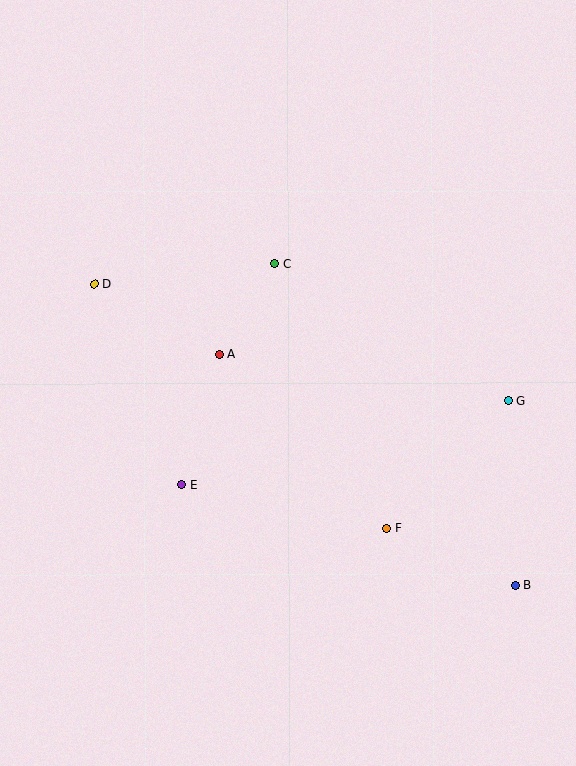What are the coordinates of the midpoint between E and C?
The midpoint between E and C is at (228, 374).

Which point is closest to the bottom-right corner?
Point B is closest to the bottom-right corner.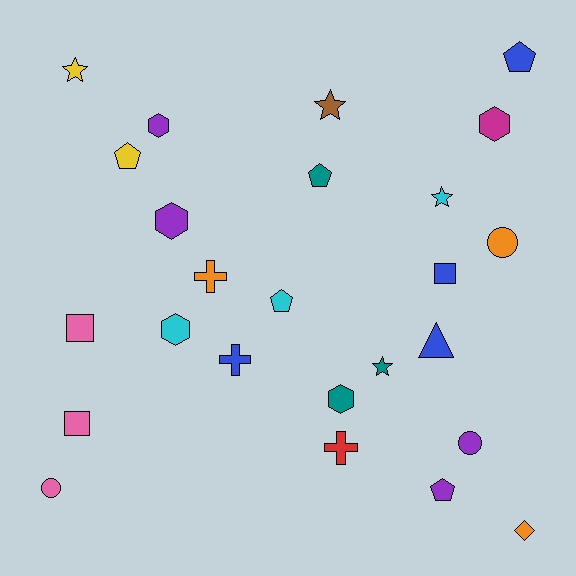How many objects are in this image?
There are 25 objects.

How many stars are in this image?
There are 4 stars.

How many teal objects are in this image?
There are 3 teal objects.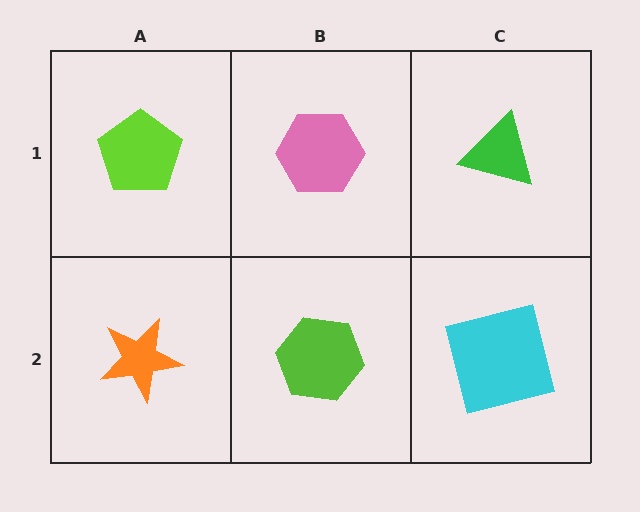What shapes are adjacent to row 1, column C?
A cyan square (row 2, column C), a pink hexagon (row 1, column B).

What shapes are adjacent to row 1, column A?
An orange star (row 2, column A), a pink hexagon (row 1, column B).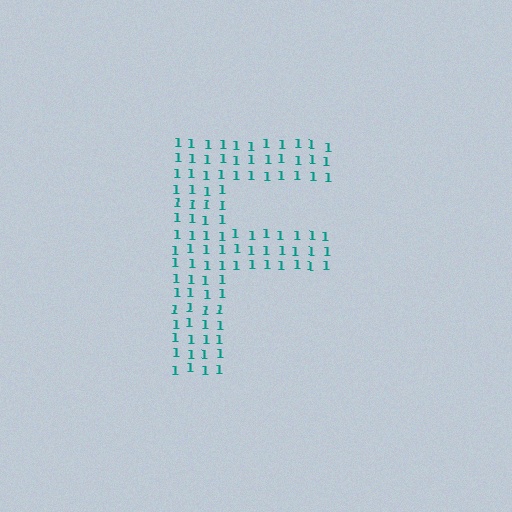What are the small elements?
The small elements are digit 1's.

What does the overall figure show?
The overall figure shows the letter F.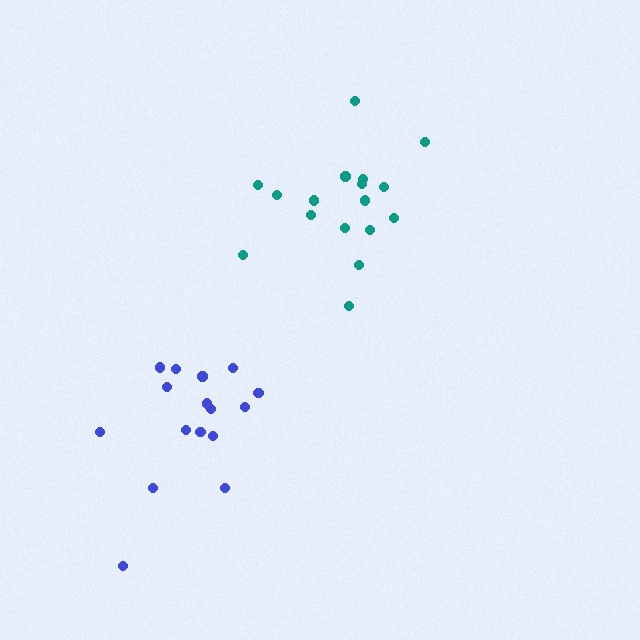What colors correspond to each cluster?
The clusters are colored: teal, blue.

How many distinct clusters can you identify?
There are 2 distinct clusters.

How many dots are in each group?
Group 1: 17 dots, Group 2: 16 dots (33 total).